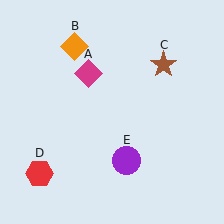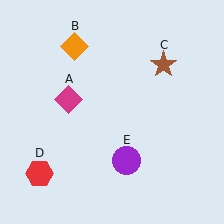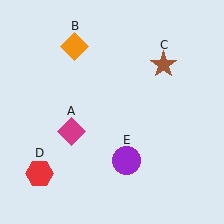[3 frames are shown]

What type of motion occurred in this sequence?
The magenta diamond (object A) rotated counterclockwise around the center of the scene.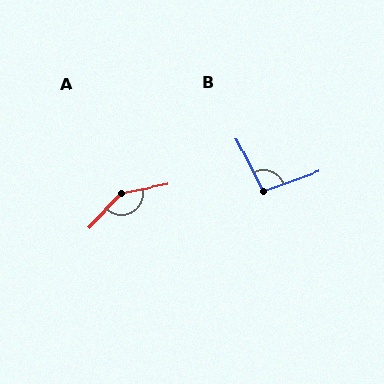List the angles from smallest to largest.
B (97°), A (144°).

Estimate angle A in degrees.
Approximately 144 degrees.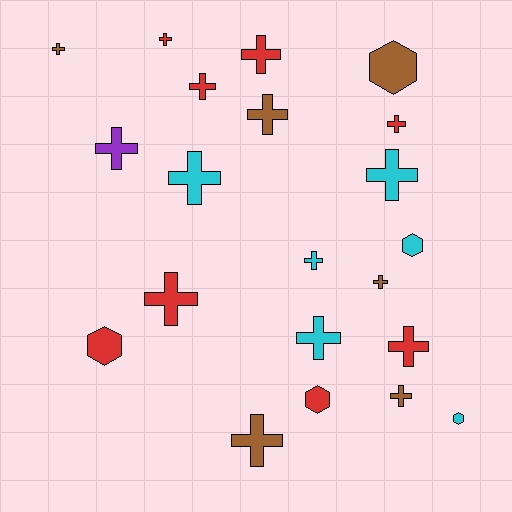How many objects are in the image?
There are 21 objects.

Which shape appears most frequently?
Cross, with 16 objects.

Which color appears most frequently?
Red, with 8 objects.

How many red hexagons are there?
There are 2 red hexagons.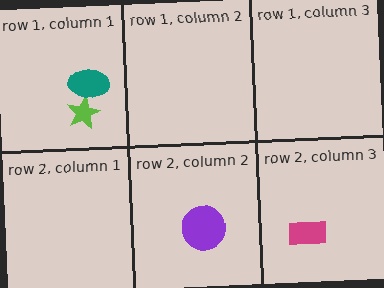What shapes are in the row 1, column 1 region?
The lime star, the teal ellipse.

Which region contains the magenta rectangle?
The row 2, column 3 region.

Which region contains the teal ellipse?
The row 1, column 1 region.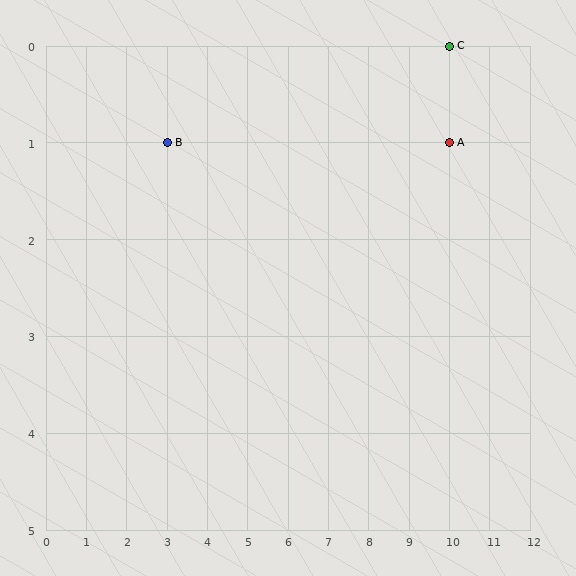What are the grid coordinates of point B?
Point B is at grid coordinates (3, 1).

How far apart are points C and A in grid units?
Points C and A are 1 row apart.